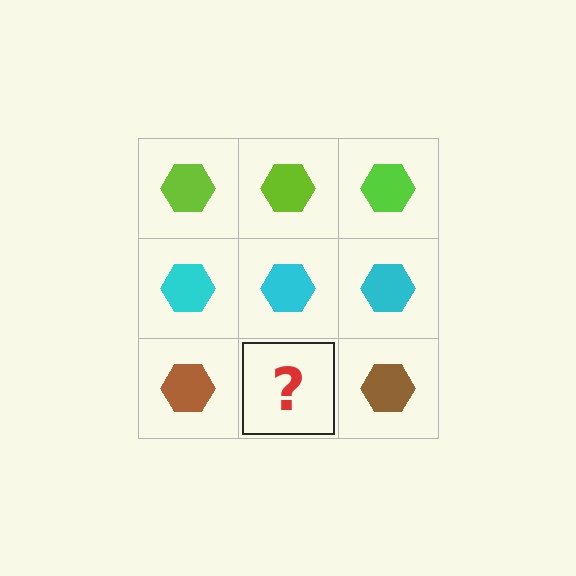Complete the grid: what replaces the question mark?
The question mark should be replaced with a brown hexagon.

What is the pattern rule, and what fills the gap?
The rule is that each row has a consistent color. The gap should be filled with a brown hexagon.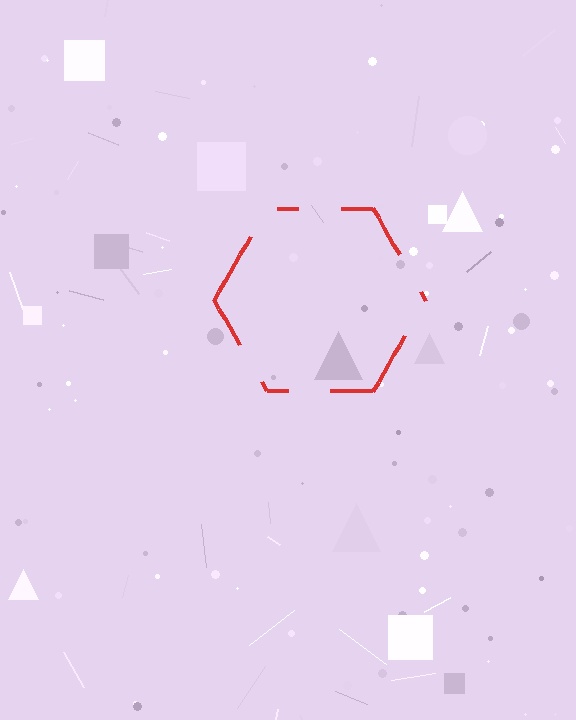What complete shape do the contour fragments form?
The contour fragments form a hexagon.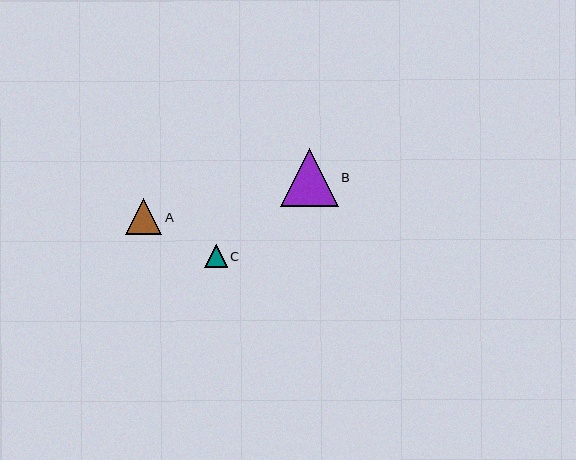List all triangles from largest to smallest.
From largest to smallest: B, A, C.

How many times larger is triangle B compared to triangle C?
Triangle B is approximately 2.6 times the size of triangle C.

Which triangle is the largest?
Triangle B is the largest with a size of approximately 58 pixels.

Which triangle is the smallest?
Triangle C is the smallest with a size of approximately 22 pixels.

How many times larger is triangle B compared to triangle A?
Triangle B is approximately 1.6 times the size of triangle A.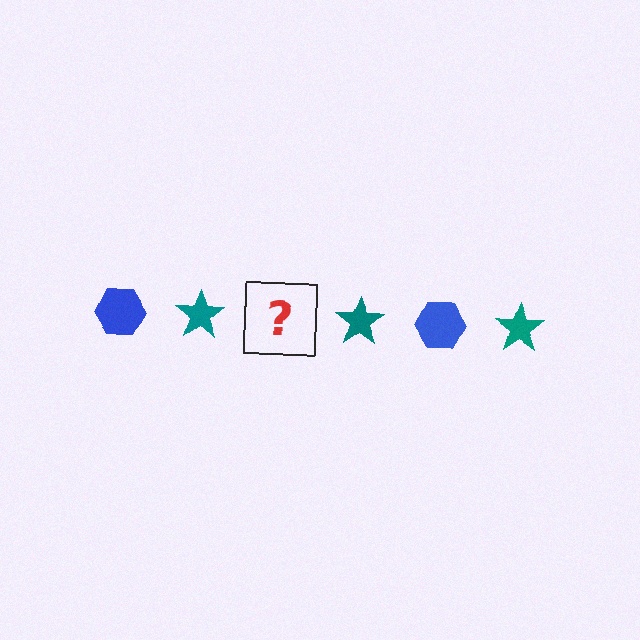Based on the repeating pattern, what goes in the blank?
The blank should be a blue hexagon.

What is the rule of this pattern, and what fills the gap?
The rule is that the pattern alternates between blue hexagon and teal star. The gap should be filled with a blue hexagon.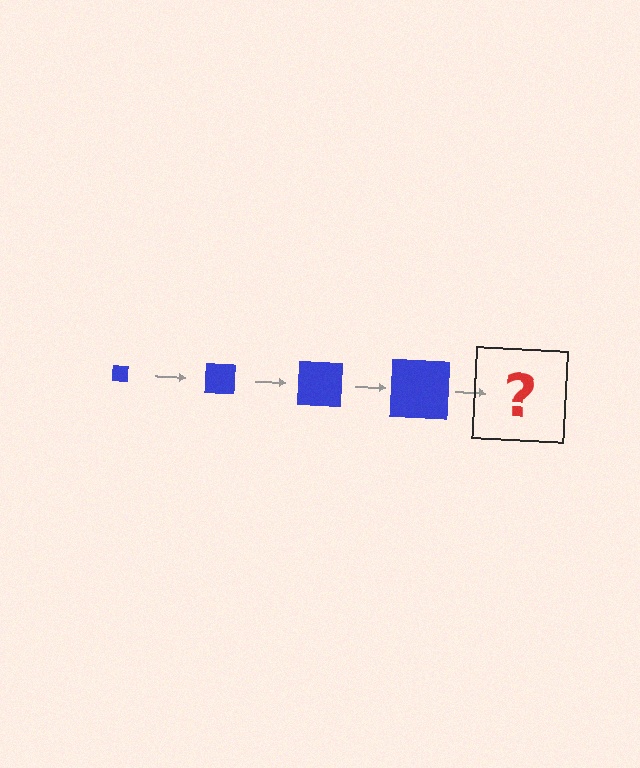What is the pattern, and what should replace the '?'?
The pattern is that the square gets progressively larger each step. The '?' should be a blue square, larger than the previous one.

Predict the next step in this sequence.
The next step is a blue square, larger than the previous one.